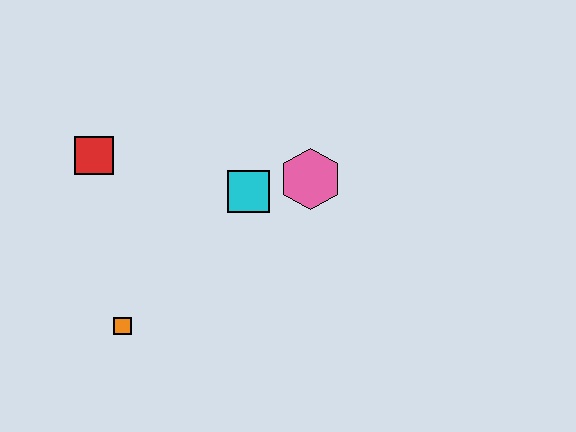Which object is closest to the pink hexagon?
The cyan square is closest to the pink hexagon.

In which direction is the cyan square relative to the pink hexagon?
The cyan square is to the left of the pink hexagon.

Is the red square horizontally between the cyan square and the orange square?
No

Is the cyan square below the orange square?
No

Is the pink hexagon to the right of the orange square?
Yes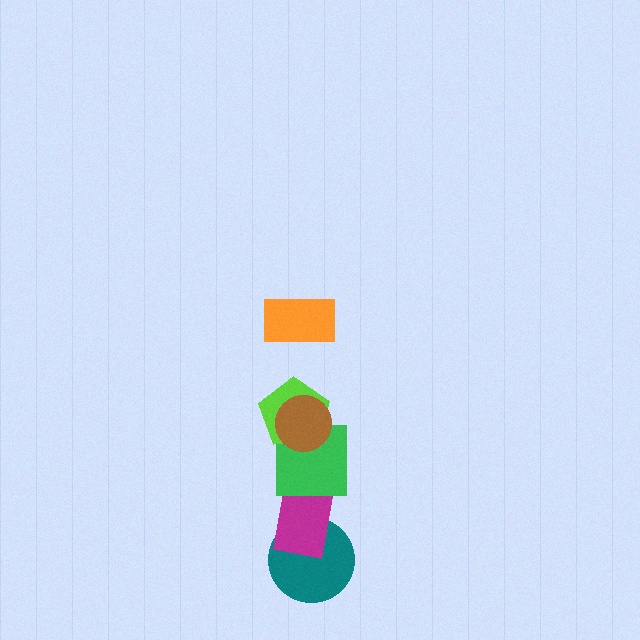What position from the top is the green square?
The green square is 4th from the top.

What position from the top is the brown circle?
The brown circle is 2nd from the top.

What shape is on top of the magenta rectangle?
The green square is on top of the magenta rectangle.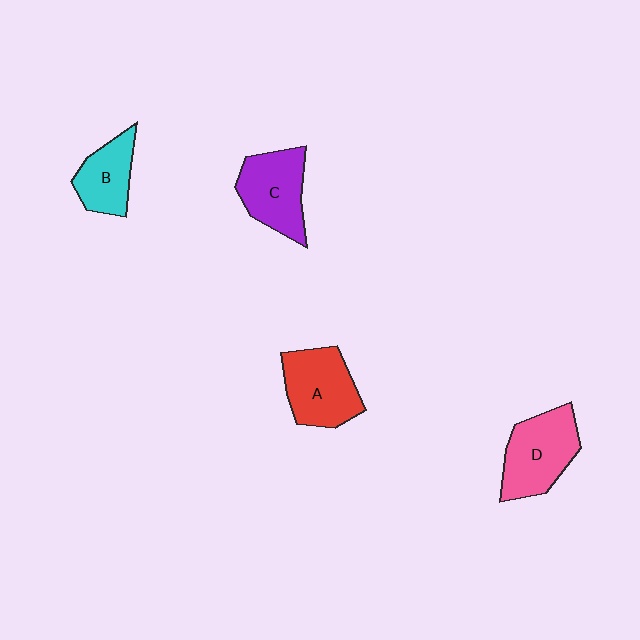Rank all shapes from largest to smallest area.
From largest to smallest: D (pink), A (red), C (purple), B (cyan).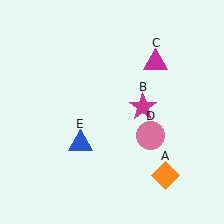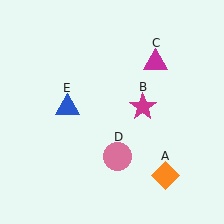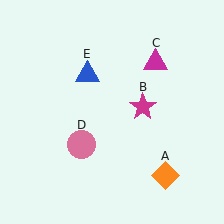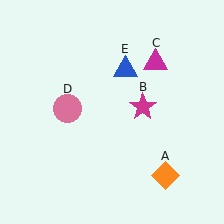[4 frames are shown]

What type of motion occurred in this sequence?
The pink circle (object D), blue triangle (object E) rotated clockwise around the center of the scene.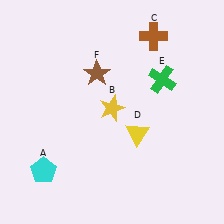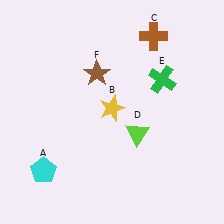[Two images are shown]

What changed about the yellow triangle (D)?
In Image 1, D is yellow. In Image 2, it changed to lime.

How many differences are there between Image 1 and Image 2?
There is 1 difference between the two images.